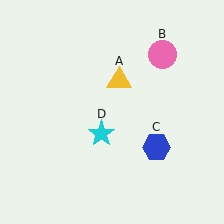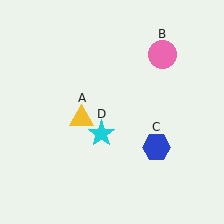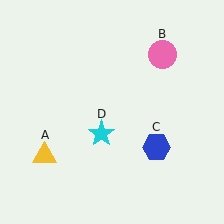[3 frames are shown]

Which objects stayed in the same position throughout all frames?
Pink circle (object B) and blue hexagon (object C) and cyan star (object D) remained stationary.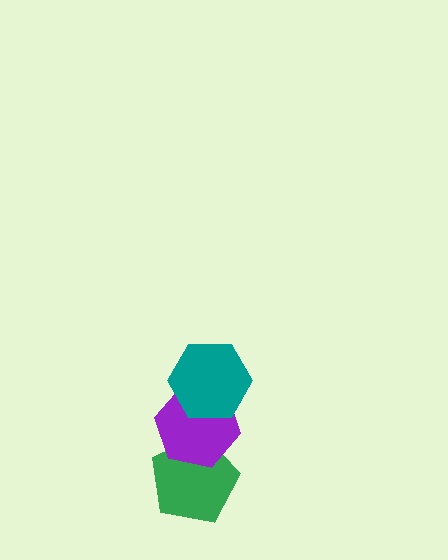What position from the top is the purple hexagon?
The purple hexagon is 2nd from the top.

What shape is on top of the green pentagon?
The purple hexagon is on top of the green pentagon.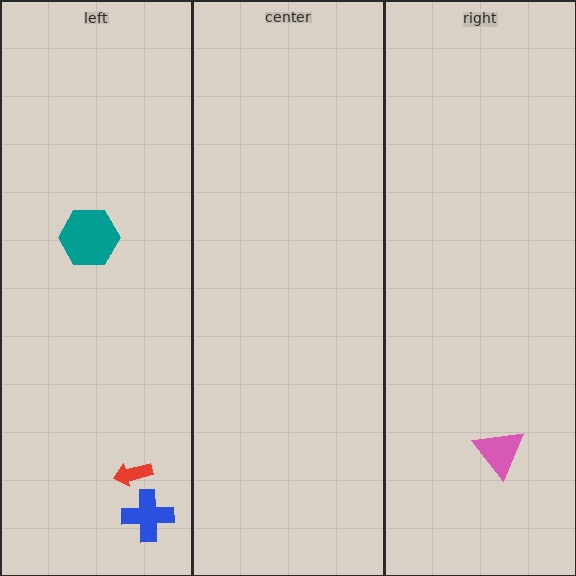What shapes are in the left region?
The teal hexagon, the blue cross, the red arrow.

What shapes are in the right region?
The pink triangle.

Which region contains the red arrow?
The left region.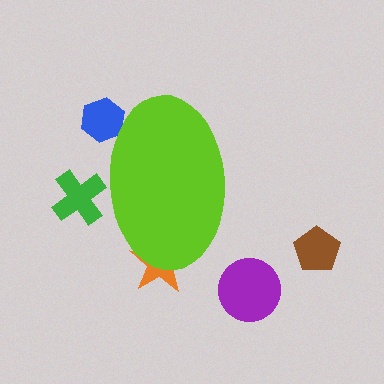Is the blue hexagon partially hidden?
Yes, the blue hexagon is partially hidden behind the lime ellipse.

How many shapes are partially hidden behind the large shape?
3 shapes are partially hidden.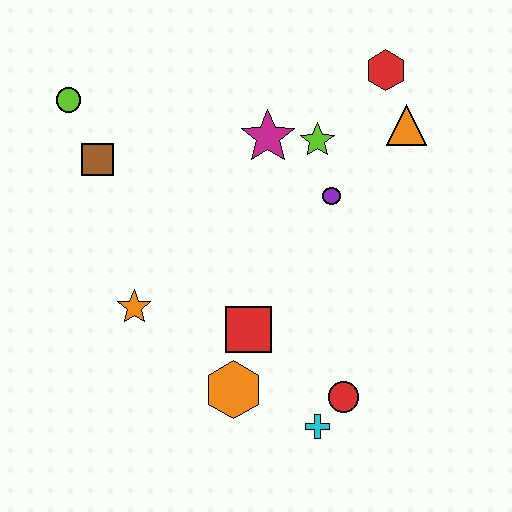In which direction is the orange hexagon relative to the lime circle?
The orange hexagon is below the lime circle.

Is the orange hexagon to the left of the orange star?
No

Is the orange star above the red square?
Yes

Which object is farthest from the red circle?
The lime circle is farthest from the red circle.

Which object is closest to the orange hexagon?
The red square is closest to the orange hexagon.